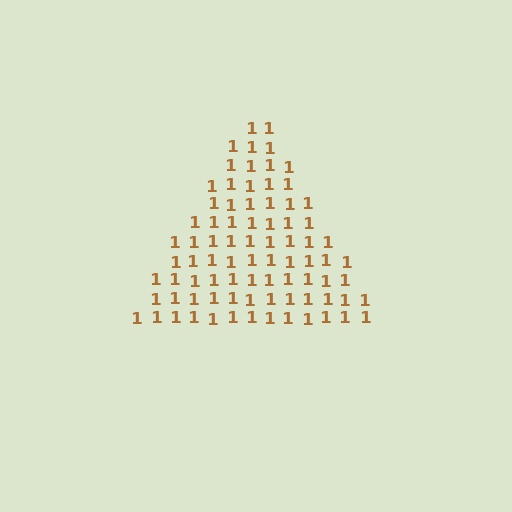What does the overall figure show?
The overall figure shows a triangle.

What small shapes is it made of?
It is made of small digit 1's.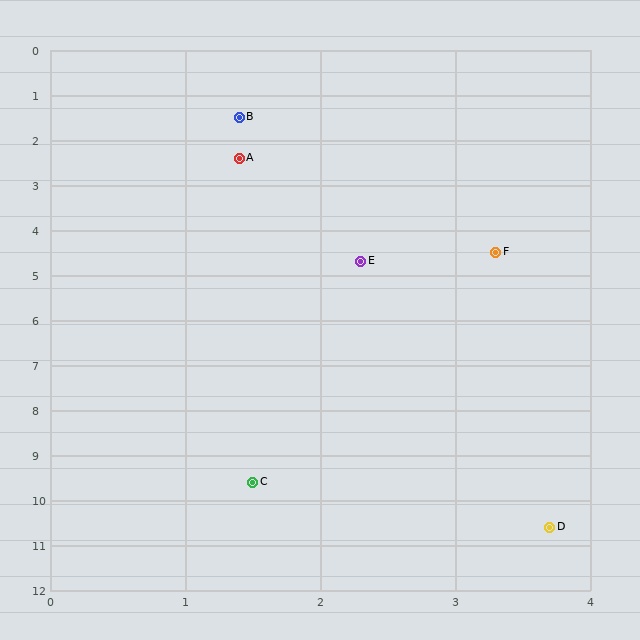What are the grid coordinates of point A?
Point A is at approximately (1.4, 2.4).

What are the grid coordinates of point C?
Point C is at approximately (1.5, 9.6).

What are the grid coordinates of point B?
Point B is at approximately (1.4, 1.5).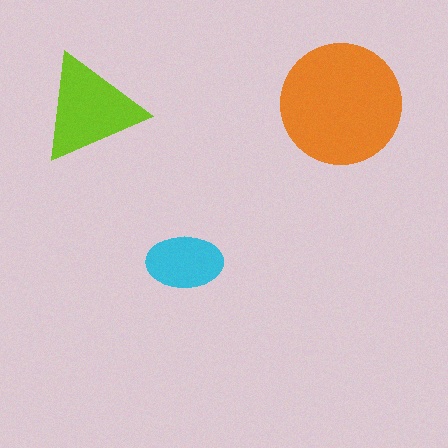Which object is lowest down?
The cyan ellipse is bottommost.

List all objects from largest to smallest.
The orange circle, the lime triangle, the cyan ellipse.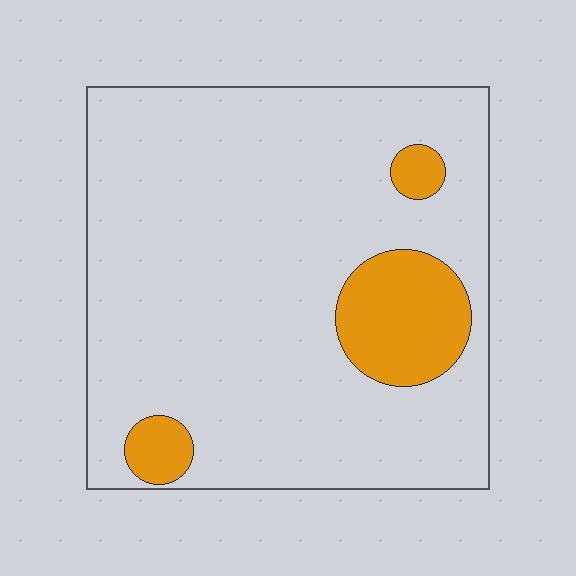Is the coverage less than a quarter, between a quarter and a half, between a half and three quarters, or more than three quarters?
Less than a quarter.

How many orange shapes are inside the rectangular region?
3.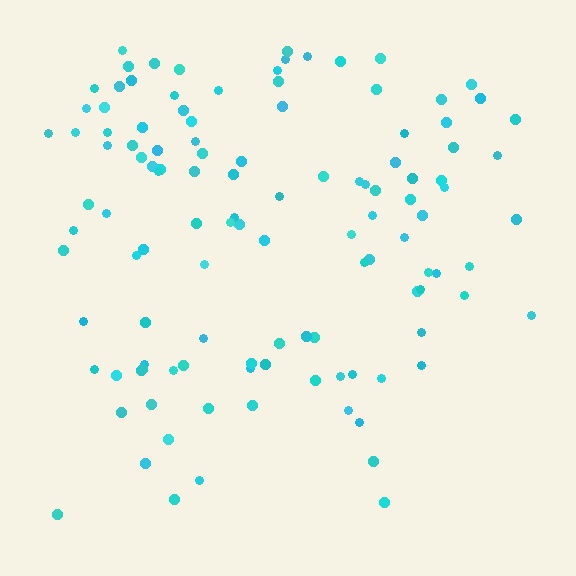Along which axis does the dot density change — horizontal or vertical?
Vertical.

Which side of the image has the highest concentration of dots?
The top.